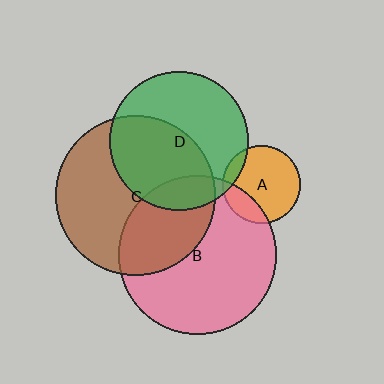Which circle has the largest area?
Circle C (brown).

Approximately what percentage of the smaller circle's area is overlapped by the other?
Approximately 15%.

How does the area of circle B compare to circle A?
Approximately 4.1 times.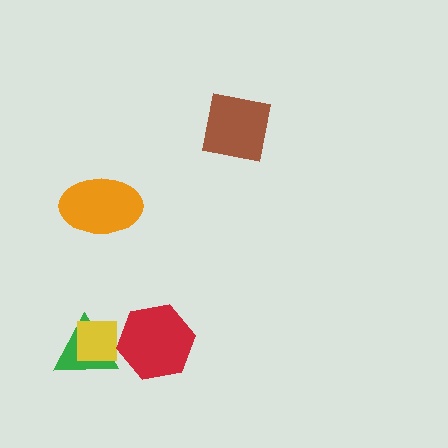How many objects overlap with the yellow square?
2 objects overlap with the yellow square.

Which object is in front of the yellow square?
The red hexagon is in front of the yellow square.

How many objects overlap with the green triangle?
1 object overlaps with the green triangle.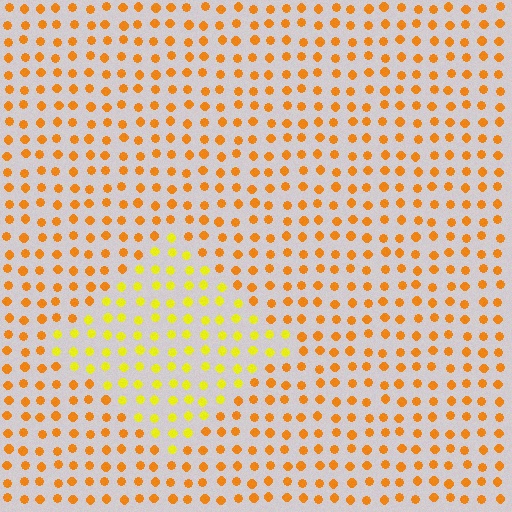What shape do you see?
I see a diamond.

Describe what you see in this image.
The image is filled with small orange elements in a uniform arrangement. A diamond-shaped region is visible where the elements are tinted to a slightly different hue, forming a subtle color boundary.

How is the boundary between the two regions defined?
The boundary is defined purely by a slight shift in hue (about 32 degrees). Spacing, size, and orientation are identical on both sides.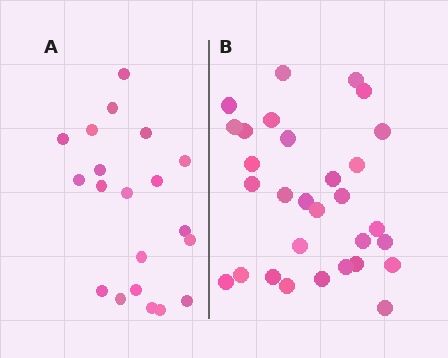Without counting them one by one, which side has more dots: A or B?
Region B (the right region) has more dots.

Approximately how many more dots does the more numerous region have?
Region B has roughly 10 or so more dots than region A.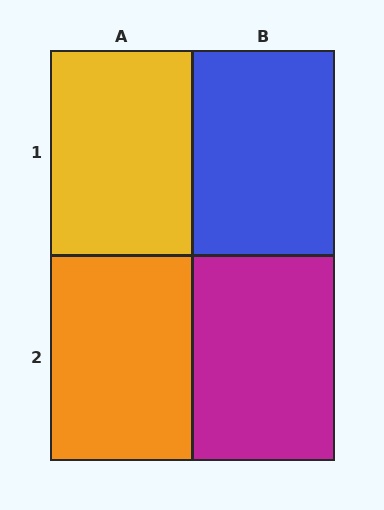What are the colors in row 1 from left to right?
Yellow, blue.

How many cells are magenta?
1 cell is magenta.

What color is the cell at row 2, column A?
Orange.